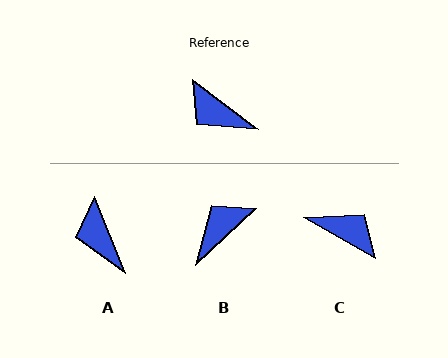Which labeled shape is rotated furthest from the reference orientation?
C, about 173 degrees away.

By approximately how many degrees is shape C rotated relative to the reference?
Approximately 173 degrees clockwise.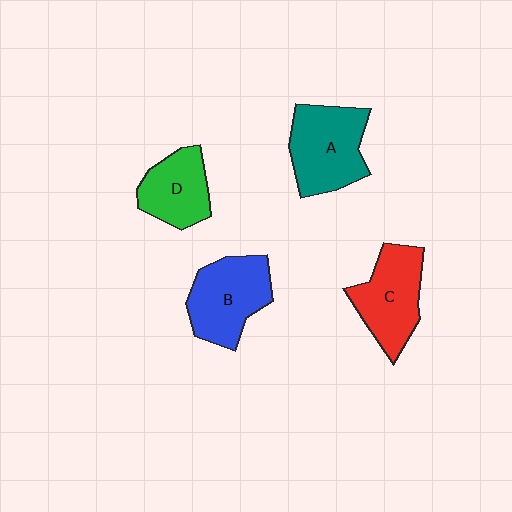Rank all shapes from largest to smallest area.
From largest to smallest: A (teal), B (blue), C (red), D (green).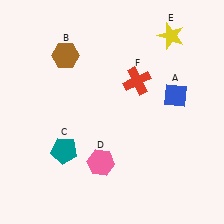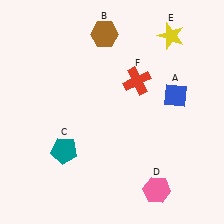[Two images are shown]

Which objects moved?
The objects that moved are: the brown hexagon (B), the pink hexagon (D).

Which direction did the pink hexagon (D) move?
The pink hexagon (D) moved right.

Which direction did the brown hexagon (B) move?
The brown hexagon (B) moved right.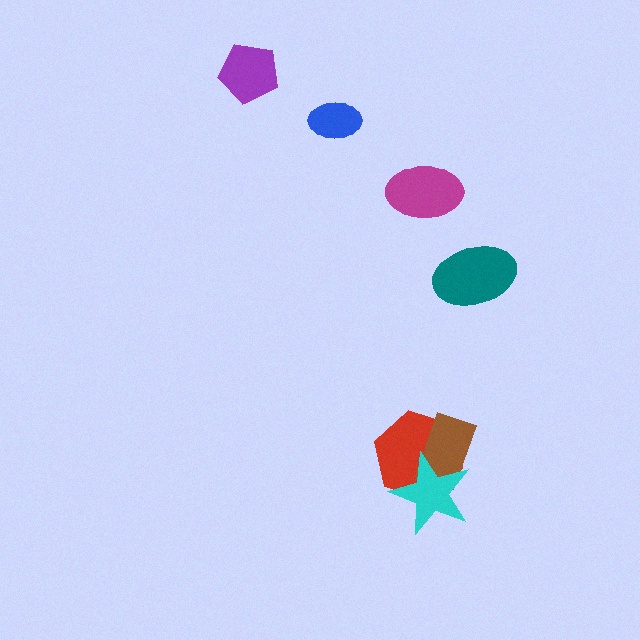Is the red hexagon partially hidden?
Yes, it is partially covered by another shape.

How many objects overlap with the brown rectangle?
2 objects overlap with the brown rectangle.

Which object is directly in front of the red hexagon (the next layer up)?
The brown rectangle is directly in front of the red hexagon.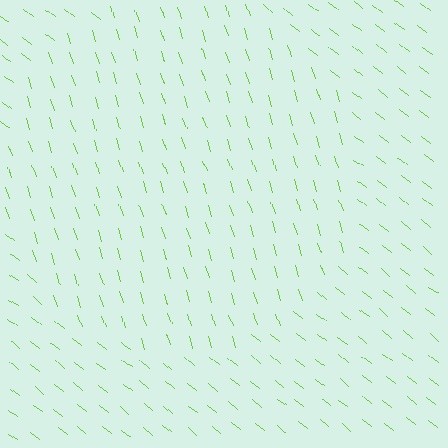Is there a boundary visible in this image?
Yes, there is a texture boundary formed by a change in line orientation.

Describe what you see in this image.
The image is filled with small lime line segments. A circle region in the image has lines oriented differently from the surrounding lines, creating a visible texture boundary.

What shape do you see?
I see a circle.